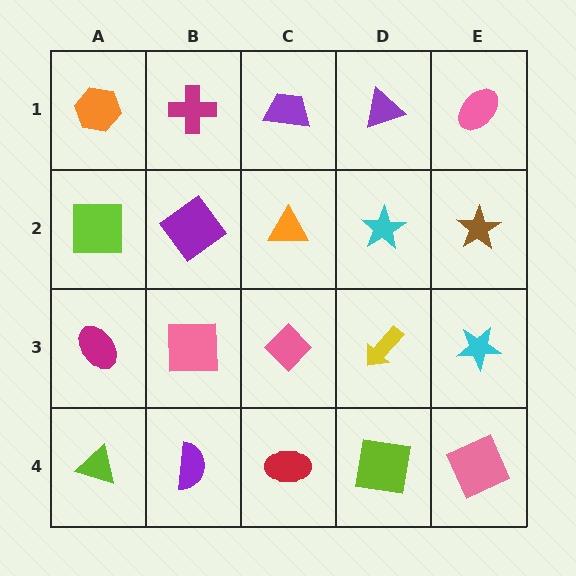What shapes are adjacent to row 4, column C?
A pink diamond (row 3, column C), a purple semicircle (row 4, column B), a lime square (row 4, column D).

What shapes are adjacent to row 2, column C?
A purple trapezoid (row 1, column C), a pink diamond (row 3, column C), a purple diamond (row 2, column B), a cyan star (row 2, column D).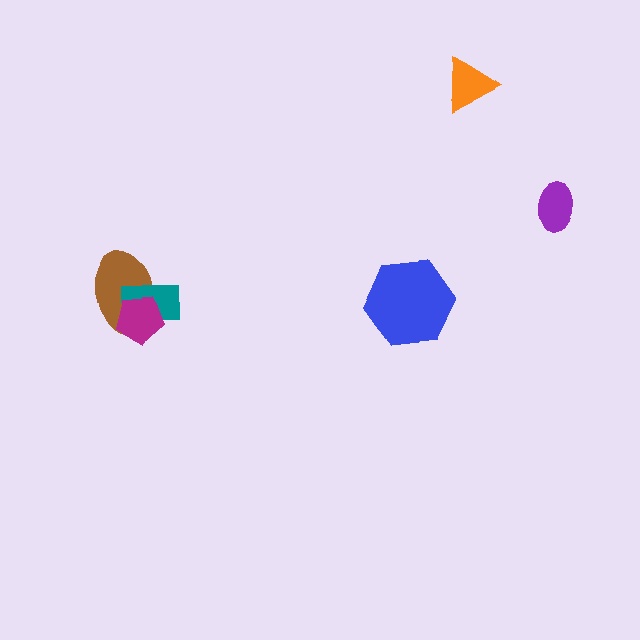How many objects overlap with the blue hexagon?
0 objects overlap with the blue hexagon.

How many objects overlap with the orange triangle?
0 objects overlap with the orange triangle.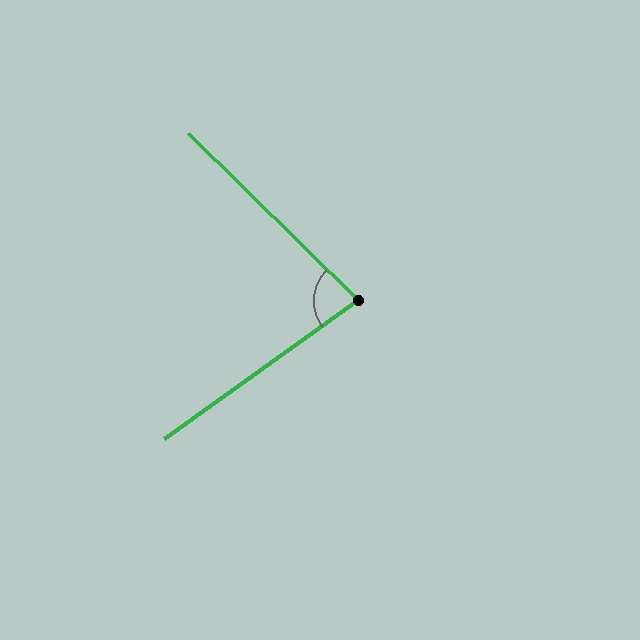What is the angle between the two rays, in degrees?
Approximately 80 degrees.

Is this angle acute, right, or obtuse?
It is acute.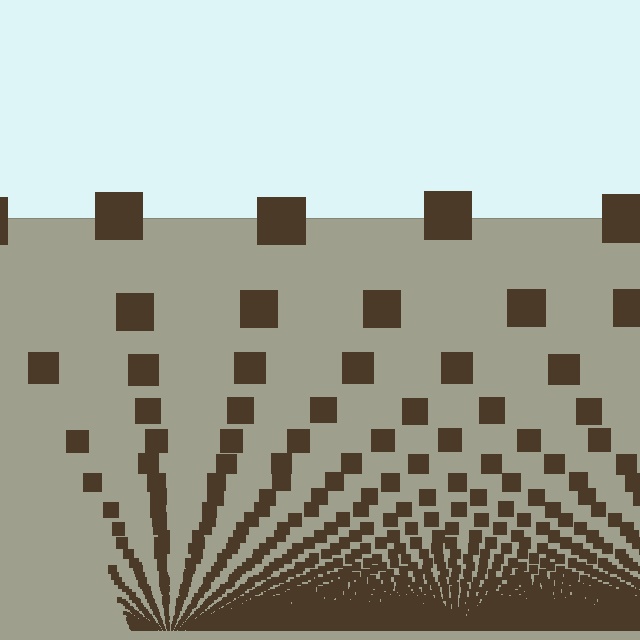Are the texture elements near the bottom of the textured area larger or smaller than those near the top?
Smaller. The gradient is inverted — elements near the bottom are smaller and denser.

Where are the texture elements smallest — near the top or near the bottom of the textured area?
Near the bottom.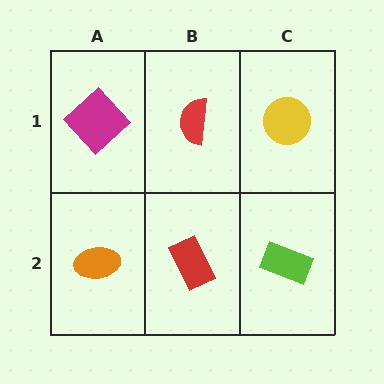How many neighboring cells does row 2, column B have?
3.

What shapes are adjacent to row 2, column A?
A magenta diamond (row 1, column A), a red rectangle (row 2, column B).